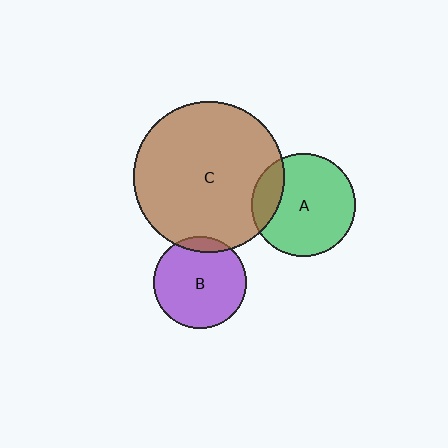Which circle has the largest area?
Circle C (brown).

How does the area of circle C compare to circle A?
Approximately 2.1 times.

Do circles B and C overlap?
Yes.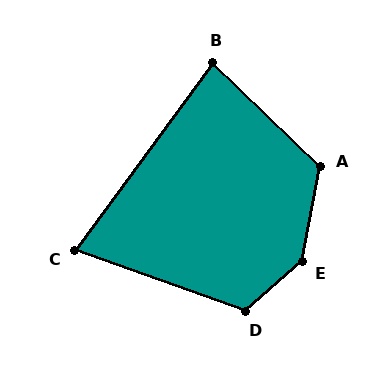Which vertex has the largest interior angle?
E, at approximately 141 degrees.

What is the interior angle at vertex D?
Approximately 119 degrees (obtuse).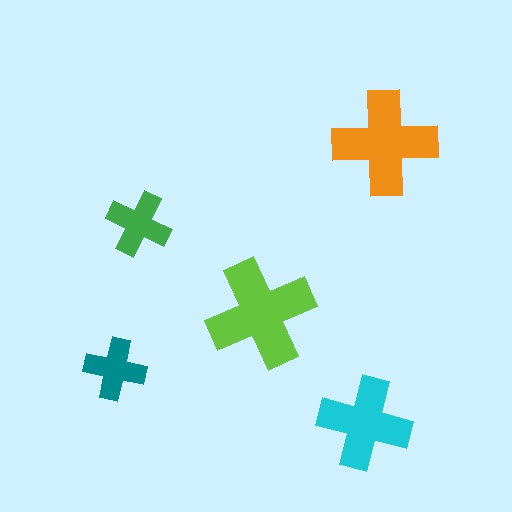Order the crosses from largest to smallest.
the lime one, the orange one, the cyan one, the green one, the teal one.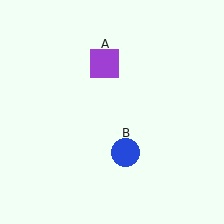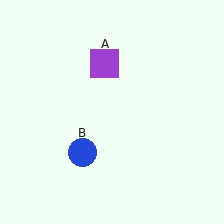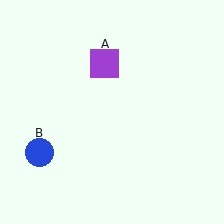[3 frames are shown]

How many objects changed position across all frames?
1 object changed position: blue circle (object B).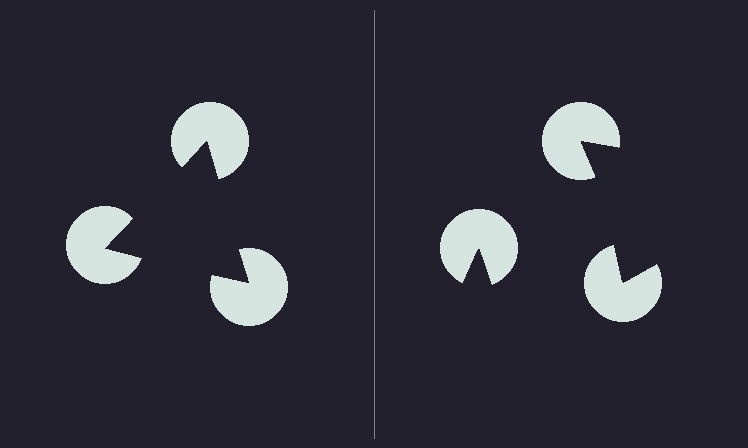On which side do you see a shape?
An illusory triangle appears on the left side. On the right side the wedge cuts are rotated, so no coherent shape forms.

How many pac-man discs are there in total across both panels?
6 — 3 on each side.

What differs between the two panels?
The pac-man discs are positioned identically on both sides; only the wedge orientations differ. On the left they align to a triangle; on the right they are misaligned.